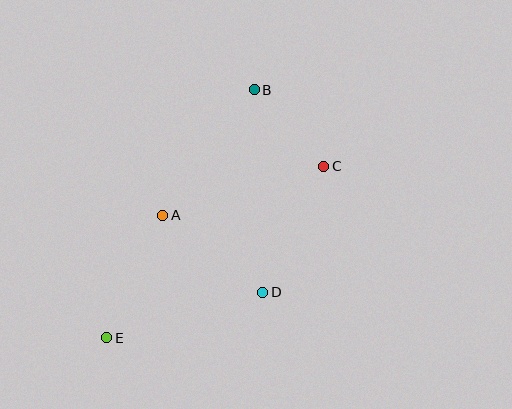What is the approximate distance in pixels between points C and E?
The distance between C and E is approximately 277 pixels.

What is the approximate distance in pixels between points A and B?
The distance between A and B is approximately 156 pixels.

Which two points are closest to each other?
Points B and C are closest to each other.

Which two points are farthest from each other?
Points B and E are farthest from each other.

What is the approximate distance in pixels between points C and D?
The distance between C and D is approximately 140 pixels.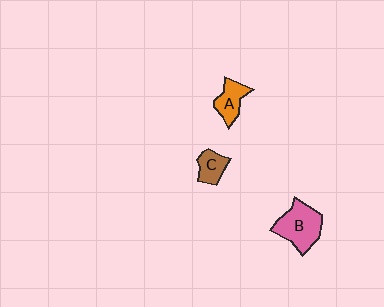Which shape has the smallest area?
Shape C (brown).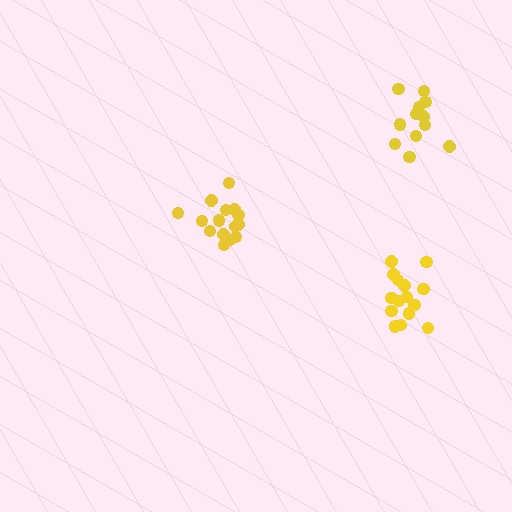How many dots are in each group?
Group 1: 15 dots, Group 2: 15 dots, Group 3: 12 dots (42 total).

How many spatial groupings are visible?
There are 3 spatial groupings.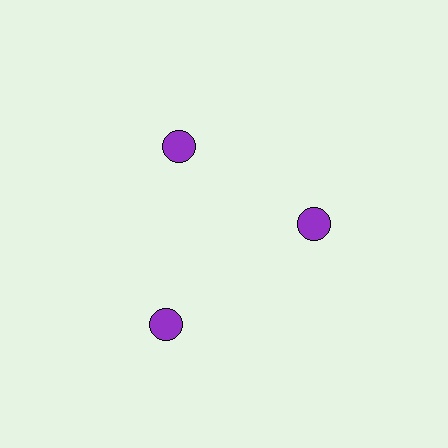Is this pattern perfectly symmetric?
No. The 3 purple circles are arranged in a ring, but one element near the 7 o'clock position is pushed outward from the center, breaking the 3-fold rotational symmetry.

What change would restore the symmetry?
The symmetry would be restored by moving it inward, back onto the ring so that all 3 circles sit at equal angles and equal distance from the center.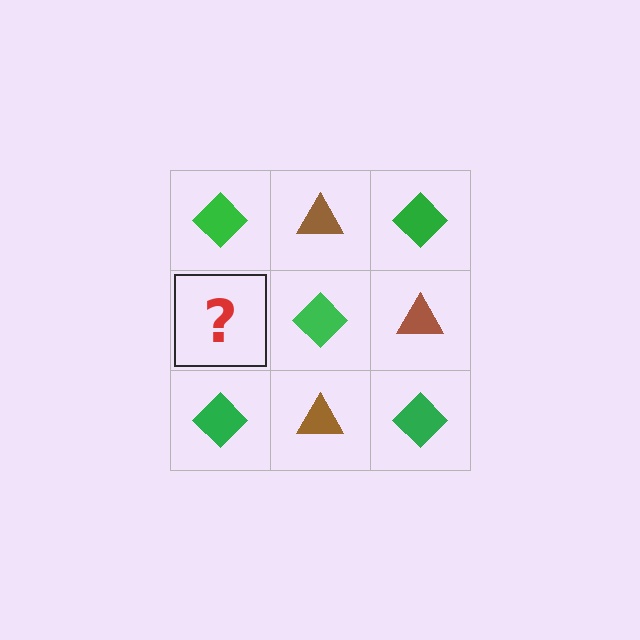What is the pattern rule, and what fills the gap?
The rule is that it alternates green diamond and brown triangle in a checkerboard pattern. The gap should be filled with a brown triangle.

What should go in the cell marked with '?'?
The missing cell should contain a brown triangle.